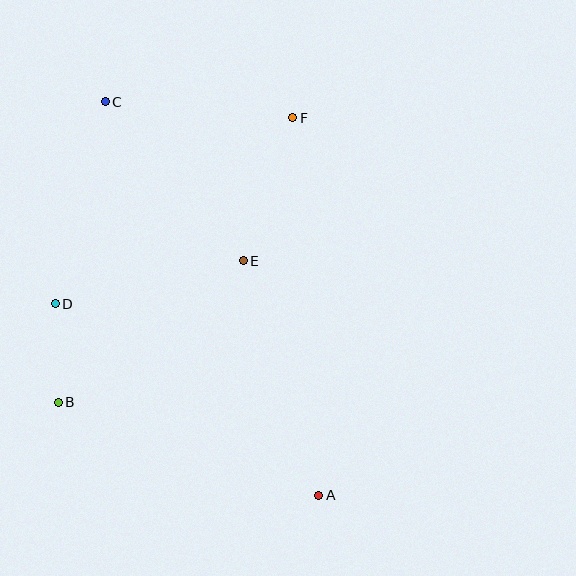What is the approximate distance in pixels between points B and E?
The distance between B and E is approximately 233 pixels.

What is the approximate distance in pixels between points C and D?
The distance between C and D is approximately 208 pixels.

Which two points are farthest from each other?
Points A and C are farthest from each other.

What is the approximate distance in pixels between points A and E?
The distance between A and E is approximately 246 pixels.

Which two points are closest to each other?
Points B and D are closest to each other.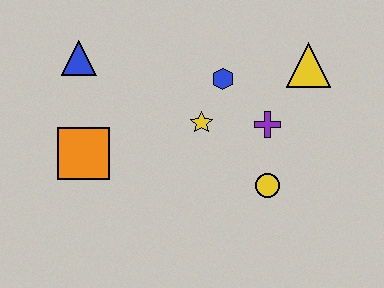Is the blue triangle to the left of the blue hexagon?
Yes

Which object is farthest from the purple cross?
The blue triangle is farthest from the purple cross.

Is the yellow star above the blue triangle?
No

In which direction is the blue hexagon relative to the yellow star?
The blue hexagon is above the yellow star.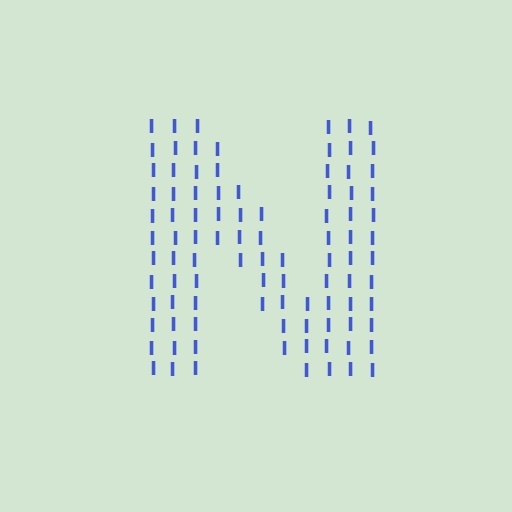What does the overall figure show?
The overall figure shows the letter N.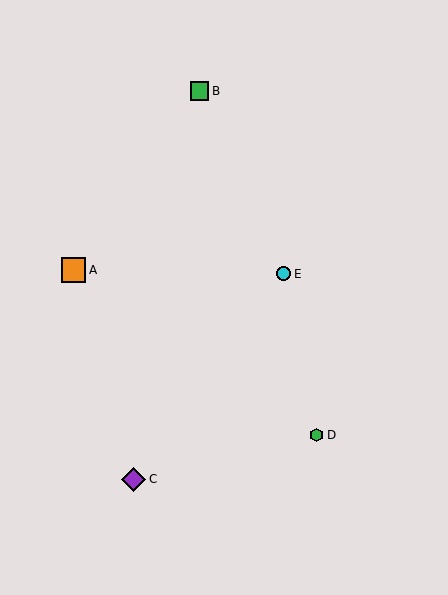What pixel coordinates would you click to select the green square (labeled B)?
Click at (199, 91) to select the green square B.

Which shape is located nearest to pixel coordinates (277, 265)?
The cyan circle (labeled E) at (284, 274) is nearest to that location.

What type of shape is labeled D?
Shape D is a green hexagon.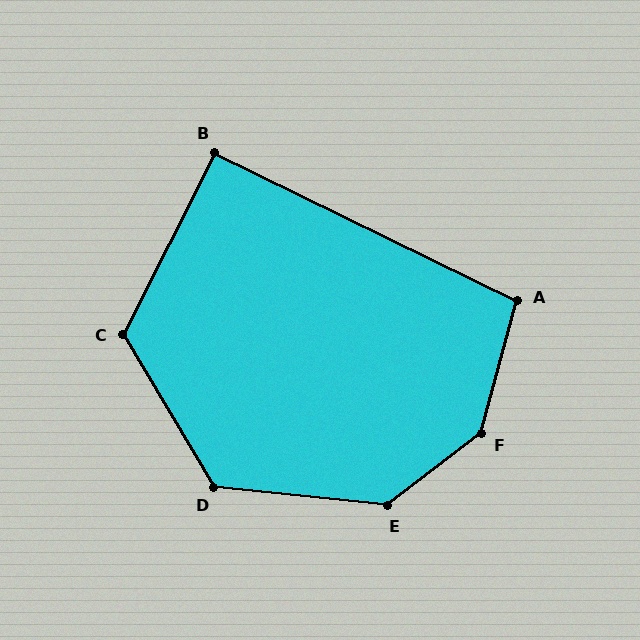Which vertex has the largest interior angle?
F, at approximately 142 degrees.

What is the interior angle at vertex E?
Approximately 136 degrees (obtuse).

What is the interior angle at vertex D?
Approximately 127 degrees (obtuse).